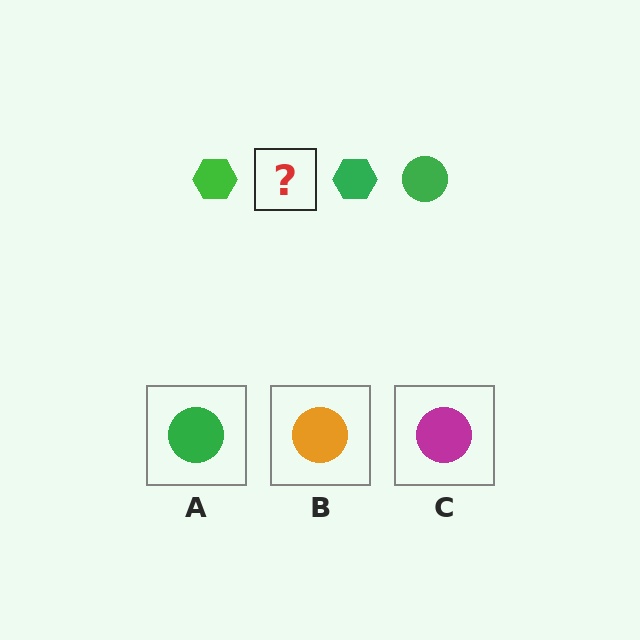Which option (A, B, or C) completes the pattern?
A.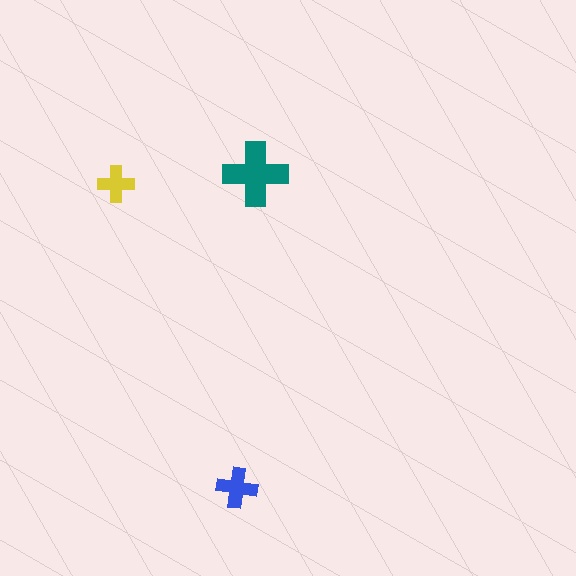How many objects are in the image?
There are 3 objects in the image.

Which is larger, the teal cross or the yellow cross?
The teal one.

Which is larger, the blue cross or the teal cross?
The teal one.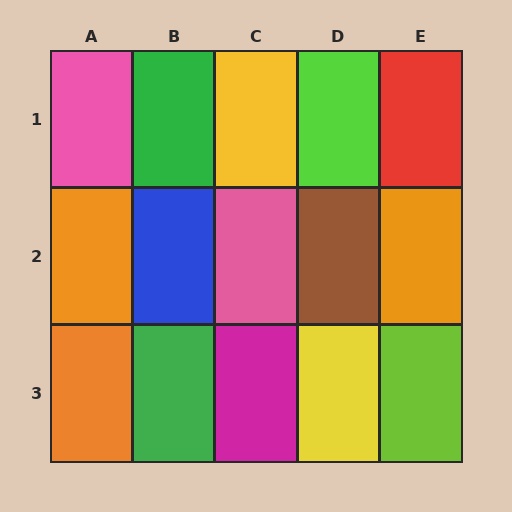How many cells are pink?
2 cells are pink.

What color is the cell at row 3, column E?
Lime.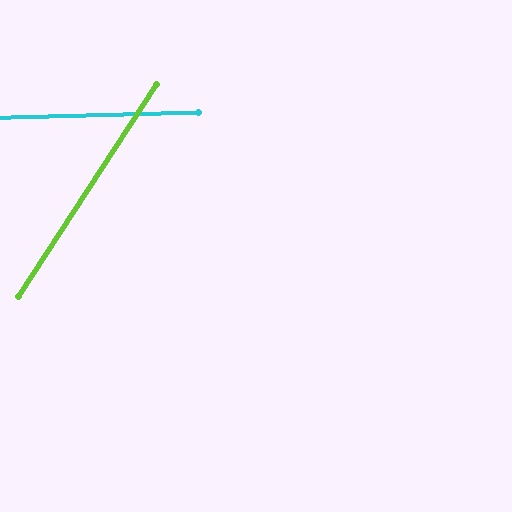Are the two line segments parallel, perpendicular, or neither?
Neither parallel nor perpendicular — they differ by about 55°.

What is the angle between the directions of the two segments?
Approximately 55 degrees.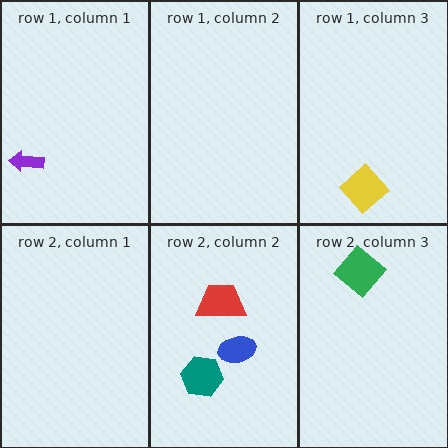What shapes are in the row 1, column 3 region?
The yellow diamond.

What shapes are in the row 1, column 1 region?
The purple arrow.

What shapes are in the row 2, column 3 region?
The green diamond.